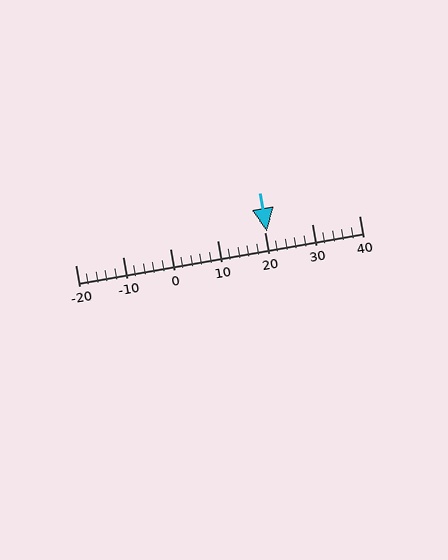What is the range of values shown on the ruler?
The ruler shows values from -20 to 40.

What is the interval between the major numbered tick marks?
The major tick marks are spaced 10 units apart.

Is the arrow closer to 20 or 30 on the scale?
The arrow is closer to 20.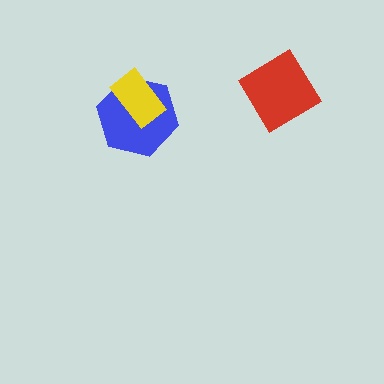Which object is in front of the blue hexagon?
The yellow rectangle is in front of the blue hexagon.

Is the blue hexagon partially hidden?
Yes, it is partially covered by another shape.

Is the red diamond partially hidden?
No, no other shape covers it.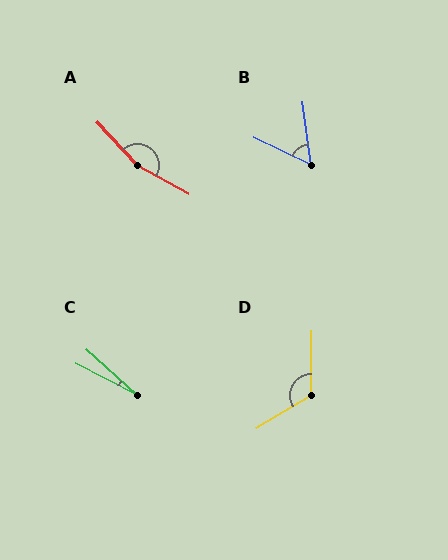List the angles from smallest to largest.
C (15°), B (57°), D (122°), A (162°).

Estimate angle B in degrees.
Approximately 57 degrees.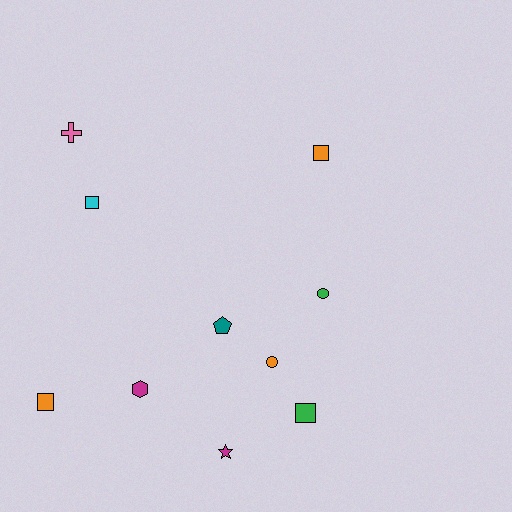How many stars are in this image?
There is 1 star.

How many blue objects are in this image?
There are no blue objects.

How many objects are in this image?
There are 10 objects.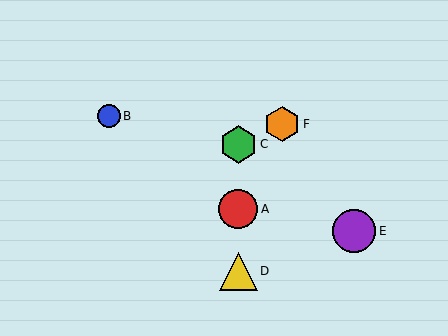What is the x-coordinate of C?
Object C is at x≈238.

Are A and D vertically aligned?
Yes, both are at x≈238.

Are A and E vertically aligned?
No, A is at x≈238 and E is at x≈354.